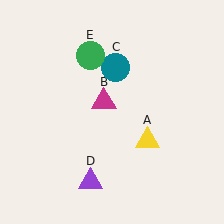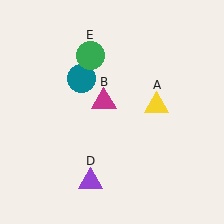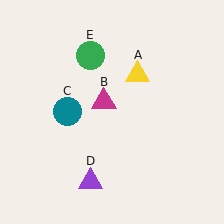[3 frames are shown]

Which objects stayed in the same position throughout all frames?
Magenta triangle (object B) and purple triangle (object D) and green circle (object E) remained stationary.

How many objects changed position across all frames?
2 objects changed position: yellow triangle (object A), teal circle (object C).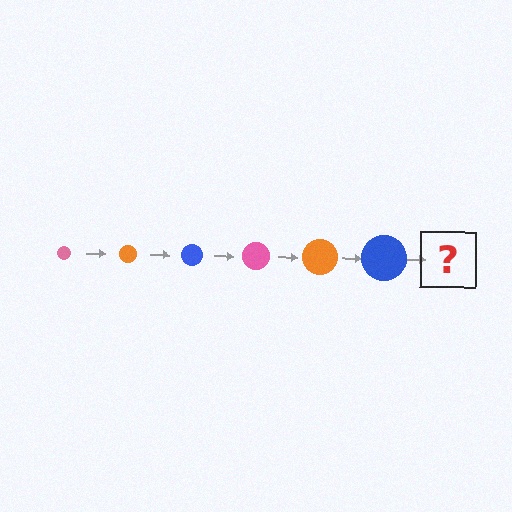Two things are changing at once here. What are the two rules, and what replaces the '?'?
The two rules are that the circle grows larger each step and the color cycles through pink, orange, and blue. The '?' should be a pink circle, larger than the previous one.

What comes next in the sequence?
The next element should be a pink circle, larger than the previous one.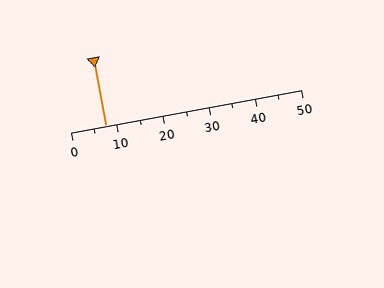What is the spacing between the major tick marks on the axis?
The major ticks are spaced 10 apart.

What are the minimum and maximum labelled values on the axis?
The axis runs from 0 to 50.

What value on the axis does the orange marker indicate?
The marker indicates approximately 7.5.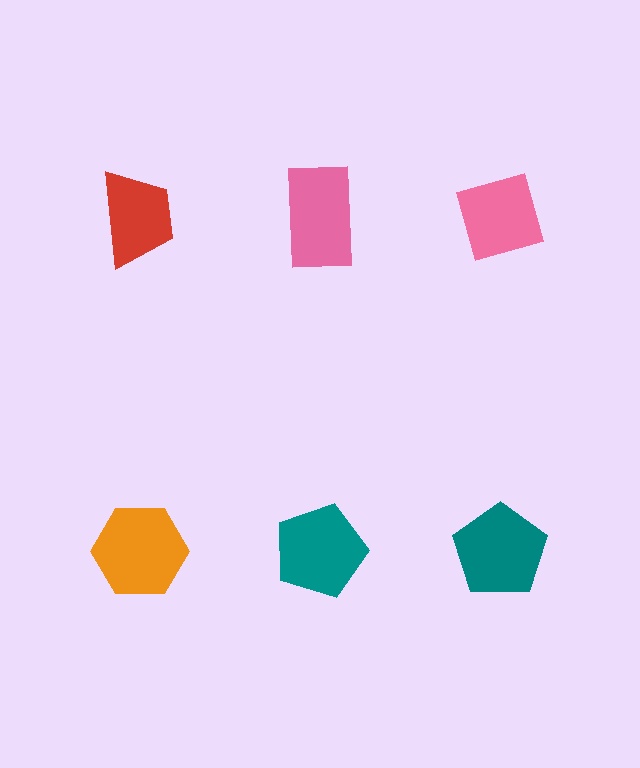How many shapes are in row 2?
3 shapes.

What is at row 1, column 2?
A pink rectangle.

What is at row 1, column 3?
A pink diamond.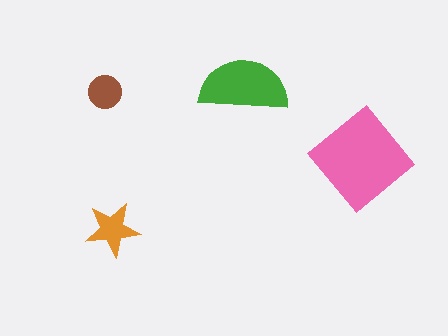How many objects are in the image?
There are 4 objects in the image.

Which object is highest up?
The green semicircle is topmost.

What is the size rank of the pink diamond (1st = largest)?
1st.